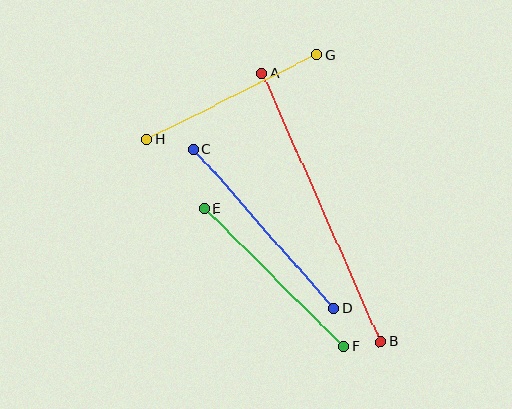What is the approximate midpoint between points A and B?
The midpoint is at approximately (321, 207) pixels.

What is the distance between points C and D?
The distance is approximately 213 pixels.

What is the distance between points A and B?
The distance is approximately 294 pixels.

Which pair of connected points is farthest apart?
Points A and B are farthest apart.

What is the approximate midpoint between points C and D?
The midpoint is at approximately (264, 229) pixels.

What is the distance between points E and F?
The distance is approximately 196 pixels.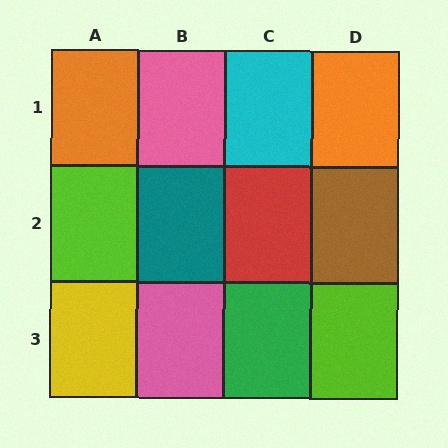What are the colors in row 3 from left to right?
Yellow, pink, green, lime.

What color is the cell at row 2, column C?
Red.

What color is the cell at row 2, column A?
Lime.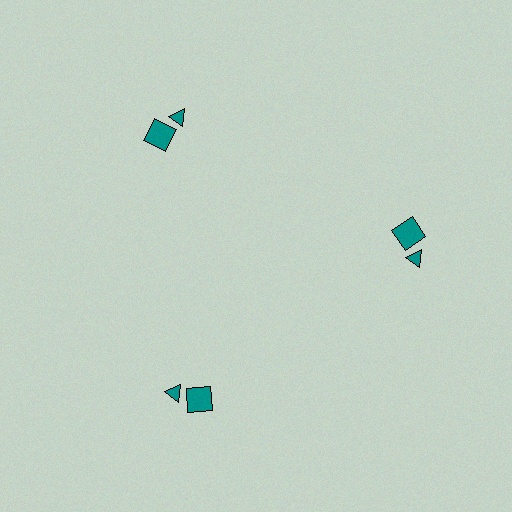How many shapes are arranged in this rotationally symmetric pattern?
There are 6 shapes, arranged in 3 groups of 2.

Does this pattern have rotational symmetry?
Yes, this pattern has 3-fold rotational symmetry. It looks the same after rotating 120 degrees around the center.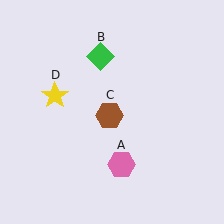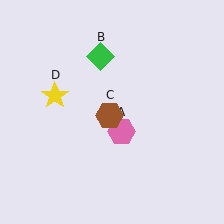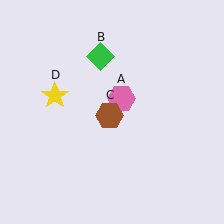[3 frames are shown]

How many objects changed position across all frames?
1 object changed position: pink hexagon (object A).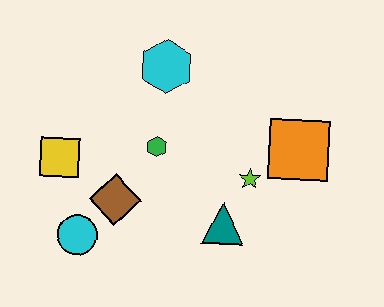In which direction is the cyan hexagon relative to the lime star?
The cyan hexagon is above the lime star.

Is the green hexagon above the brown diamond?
Yes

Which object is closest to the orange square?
The lime star is closest to the orange square.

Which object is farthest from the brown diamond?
The orange square is farthest from the brown diamond.